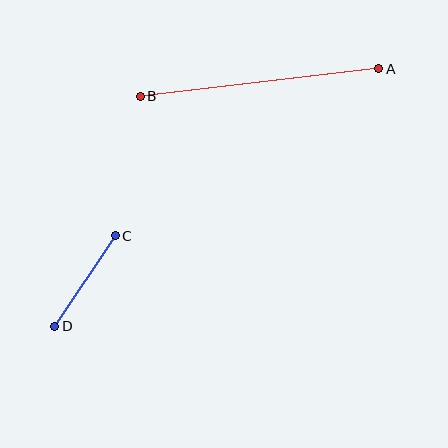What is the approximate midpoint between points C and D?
The midpoint is at approximately (85, 281) pixels.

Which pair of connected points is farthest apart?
Points A and B are farthest apart.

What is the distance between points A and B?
The distance is approximately 240 pixels.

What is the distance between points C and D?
The distance is approximately 109 pixels.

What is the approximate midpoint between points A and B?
The midpoint is at approximately (260, 82) pixels.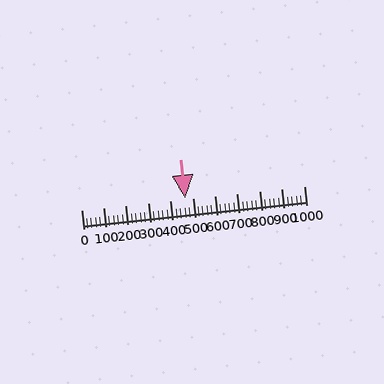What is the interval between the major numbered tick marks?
The major tick marks are spaced 100 units apart.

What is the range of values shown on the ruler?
The ruler shows values from 0 to 1000.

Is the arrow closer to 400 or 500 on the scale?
The arrow is closer to 500.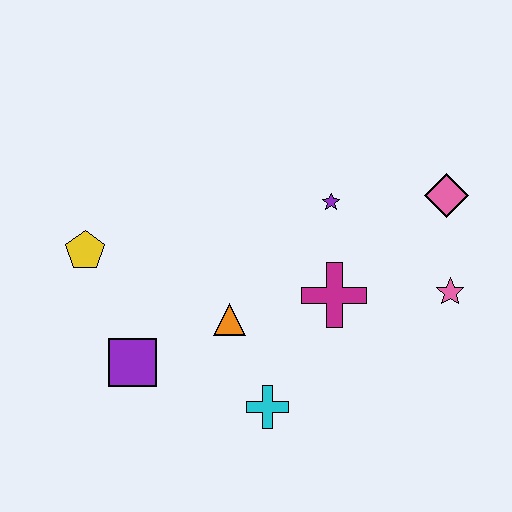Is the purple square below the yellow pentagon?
Yes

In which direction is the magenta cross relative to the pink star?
The magenta cross is to the left of the pink star.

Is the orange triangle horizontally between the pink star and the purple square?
Yes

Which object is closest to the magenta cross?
The purple star is closest to the magenta cross.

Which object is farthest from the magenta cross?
The yellow pentagon is farthest from the magenta cross.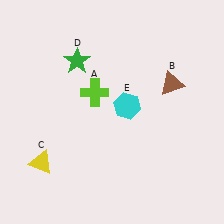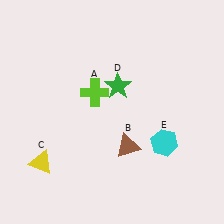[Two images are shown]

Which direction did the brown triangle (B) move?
The brown triangle (B) moved down.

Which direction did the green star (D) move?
The green star (D) moved right.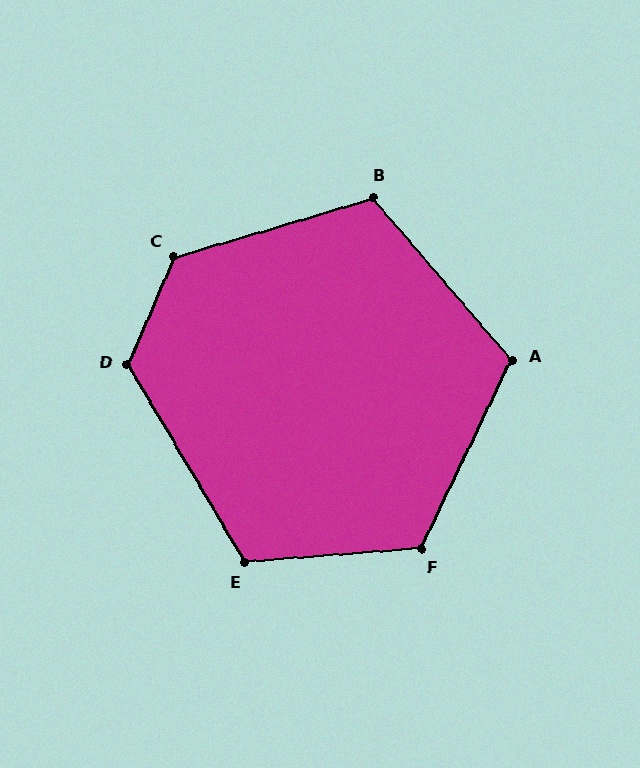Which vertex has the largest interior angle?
C, at approximately 130 degrees.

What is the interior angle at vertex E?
Approximately 116 degrees (obtuse).